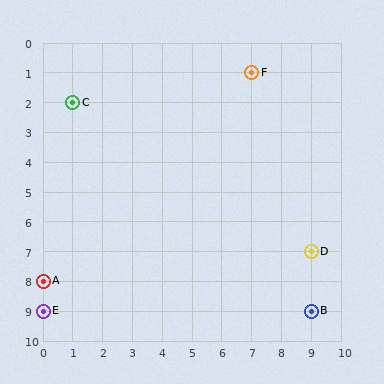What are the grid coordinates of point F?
Point F is at grid coordinates (7, 1).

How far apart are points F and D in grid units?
Points F and D are 2 columns and 6 rows apart (about 6.3 grid units diagonally).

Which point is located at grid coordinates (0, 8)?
Point A is at (0, 8).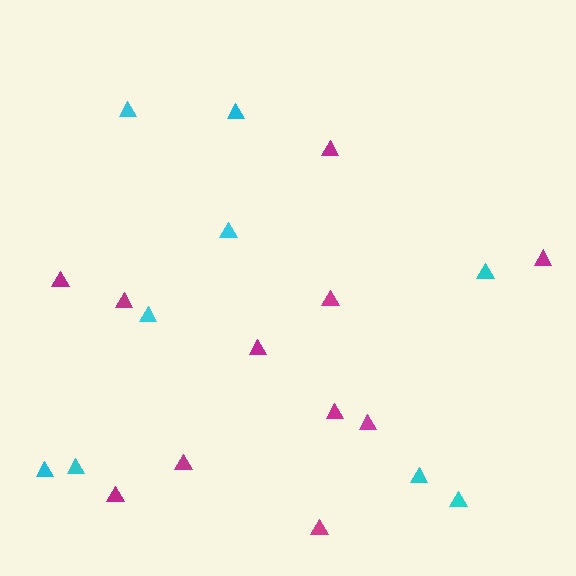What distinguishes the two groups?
There are 2 groups: one group of magenta triangles (11) and one group of cyan triangles (9).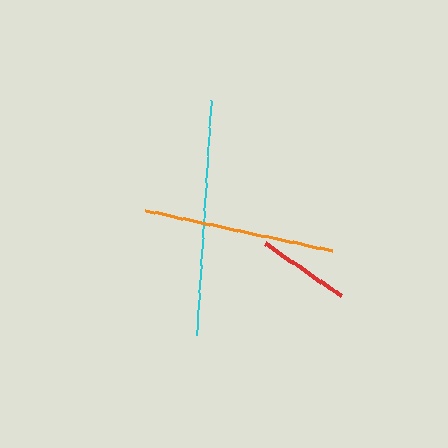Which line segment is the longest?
The cyan line is the longest at approximately 235 pixels.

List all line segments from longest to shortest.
From longest to shortest: cyan, orange, red.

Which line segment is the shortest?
The red line is the shortest at approximately 92 pixels.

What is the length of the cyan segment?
The cyan segment is approximately 235 pixels long.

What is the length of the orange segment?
The orange segment is approximately 190 pixels long.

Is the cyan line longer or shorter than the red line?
The cyan line is longer than the red line.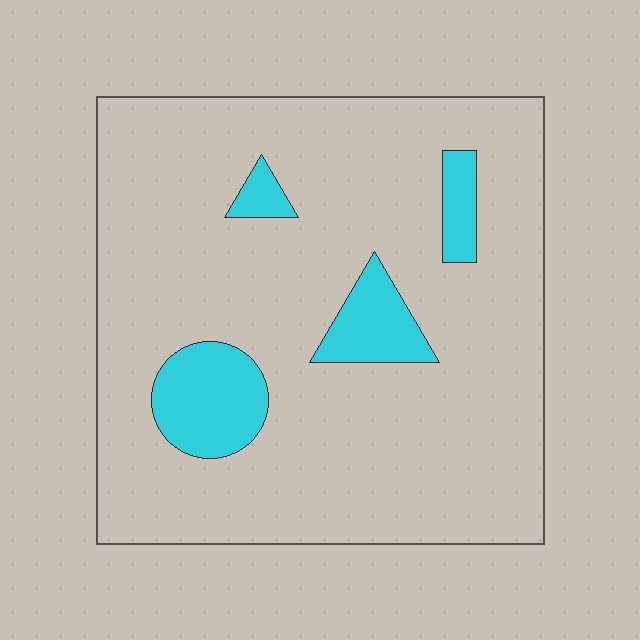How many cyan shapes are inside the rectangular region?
4.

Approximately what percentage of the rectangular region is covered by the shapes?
Approximately 10%.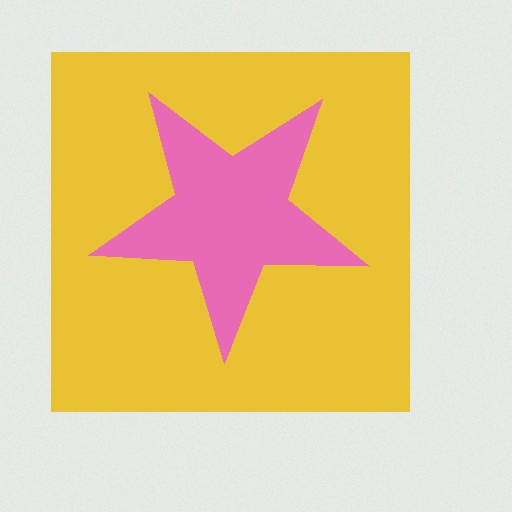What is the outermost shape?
The yellow square.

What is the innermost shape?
The pink star.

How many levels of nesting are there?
2.